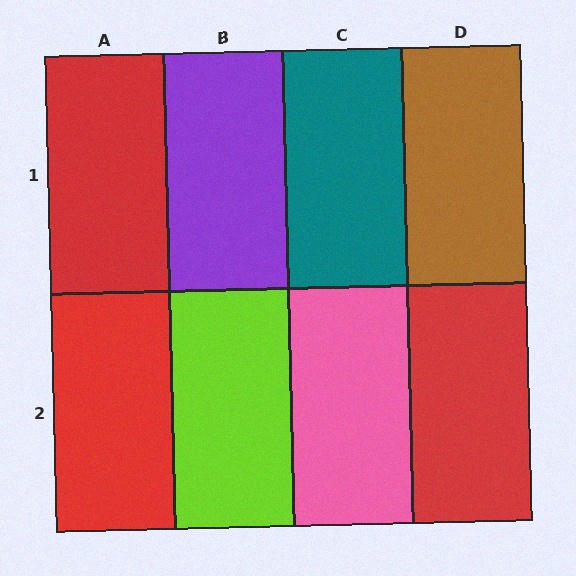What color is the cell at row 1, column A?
Red.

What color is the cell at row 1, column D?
Brown.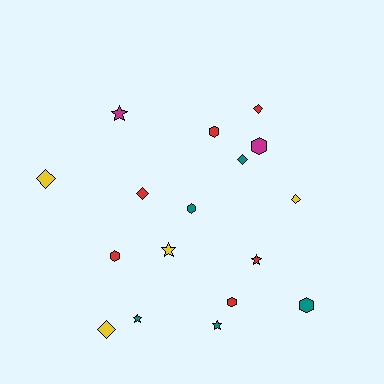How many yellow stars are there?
There is 1 yellow star.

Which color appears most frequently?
Red, with 6 objects.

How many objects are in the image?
There are 17 objects.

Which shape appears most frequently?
Hexagon, with 6 objects.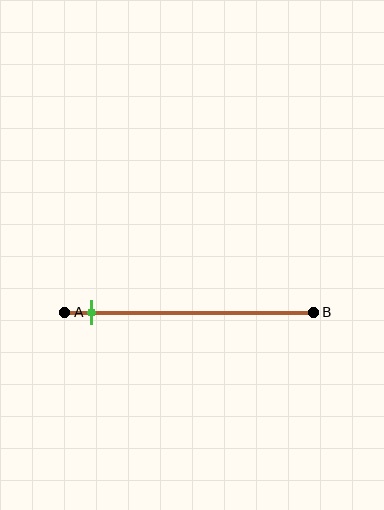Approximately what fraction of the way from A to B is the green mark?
The green mark is approximately 10% of the way from A to B.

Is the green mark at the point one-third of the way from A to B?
No, the mark is at about 10% from A, not at the 33% one-third point.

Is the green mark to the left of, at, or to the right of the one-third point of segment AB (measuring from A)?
The green mark is to the left of the one-third point of segment AB.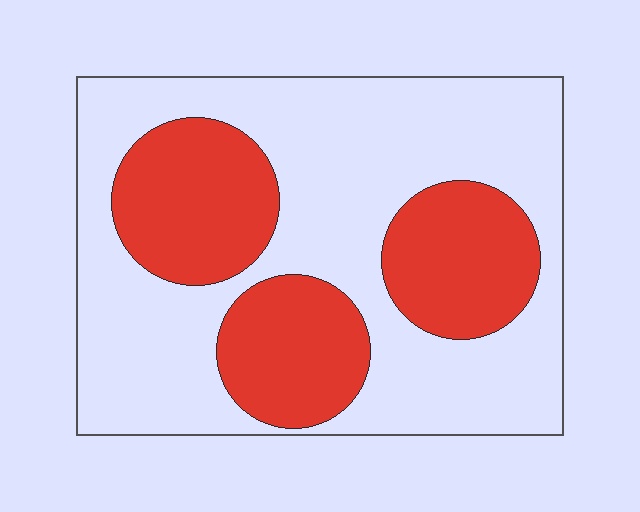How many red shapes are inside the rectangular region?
3.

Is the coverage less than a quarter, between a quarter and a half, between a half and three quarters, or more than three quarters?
Between a quarter and a half.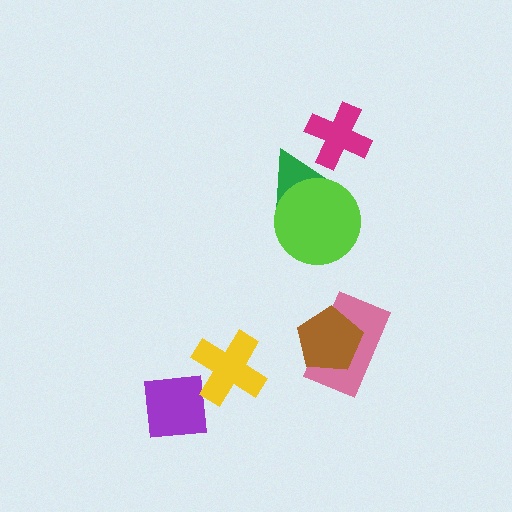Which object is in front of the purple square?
The yellow cross is in front of the purple square.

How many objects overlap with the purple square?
1 object overlaps with the purple square.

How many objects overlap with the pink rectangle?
1 object overlaps with the pink rectangle.